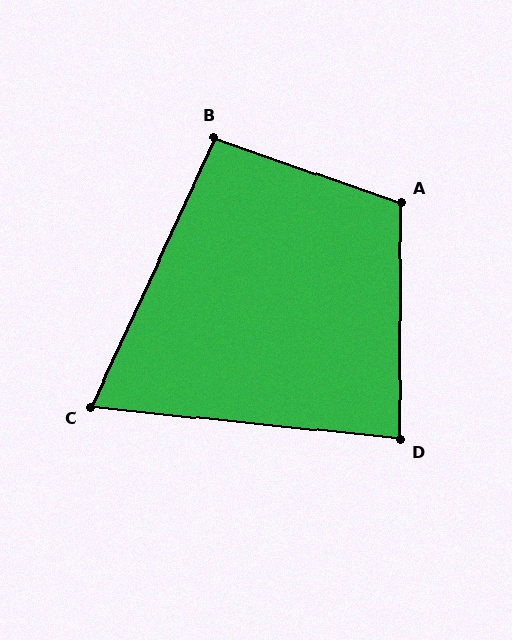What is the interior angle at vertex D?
Approximately 85 degrees (acute).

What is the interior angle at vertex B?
Approximately 95 degrees (obtuse).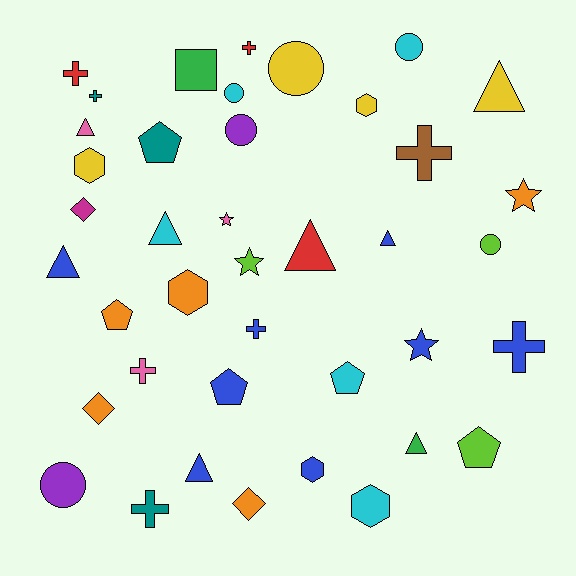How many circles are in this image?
There are 6 circles.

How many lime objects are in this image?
There are 3 lime objects.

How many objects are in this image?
There are 40 objects.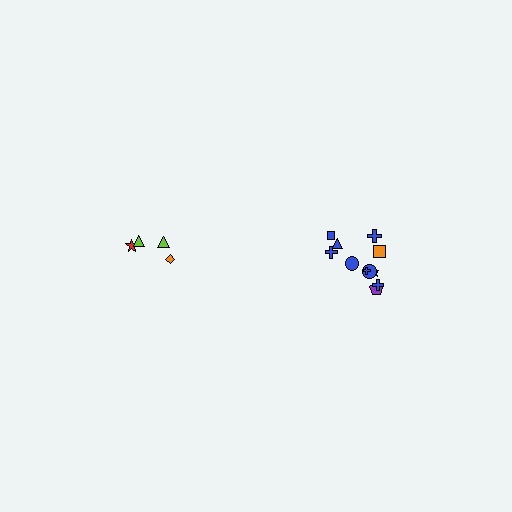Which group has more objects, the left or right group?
The right group.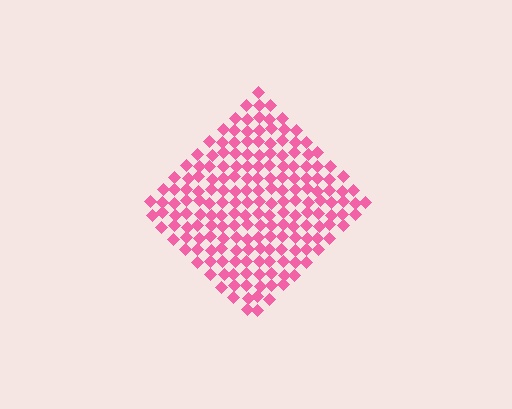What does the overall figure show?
The overall figure shows a diamond.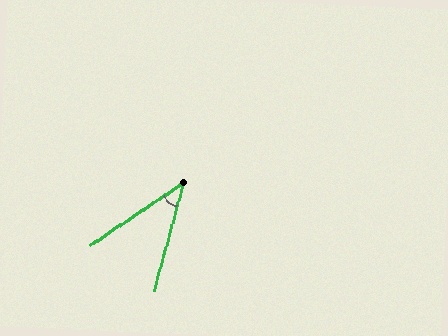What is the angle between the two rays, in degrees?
Approximately 41 degrees.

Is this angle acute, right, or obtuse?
It is acute.